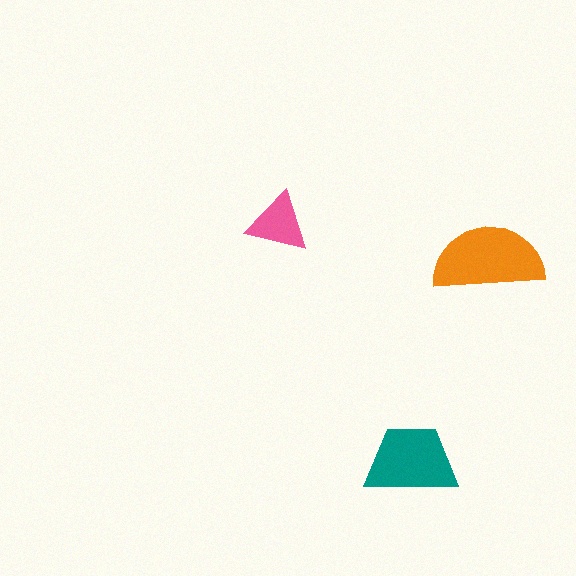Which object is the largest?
The orange semicircle.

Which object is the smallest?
The pink triangle.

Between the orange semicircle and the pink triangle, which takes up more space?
The orange semicircle.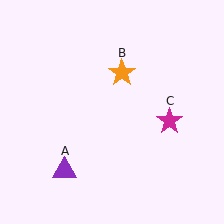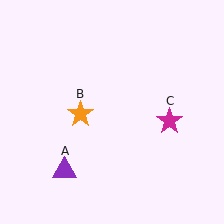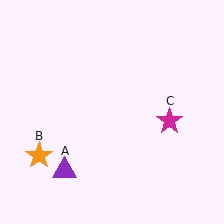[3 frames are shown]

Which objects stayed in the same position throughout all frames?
Purple triangle (object A) and magenta star (object C) remained stationary.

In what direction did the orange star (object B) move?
The orange star (object B) moved down and to the left.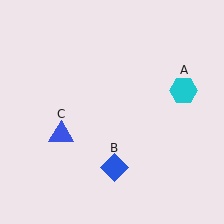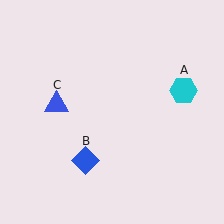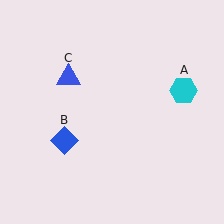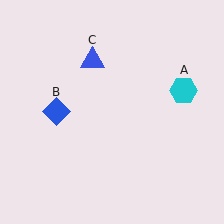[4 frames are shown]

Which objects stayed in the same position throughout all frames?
Cyan hexagon (object A) remained stationary.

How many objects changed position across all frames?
2 objects changed position: blue diamond (object B), blue triangle (object C).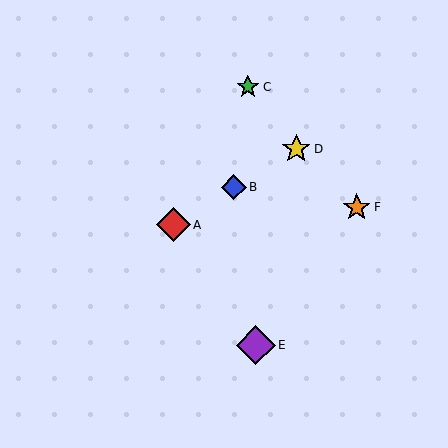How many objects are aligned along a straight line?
3 objects (A, B, D) are aligned along a straight line.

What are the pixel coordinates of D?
Object D is at (296, 149).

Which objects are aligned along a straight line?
Objects A, B, D are aligned along a straight line.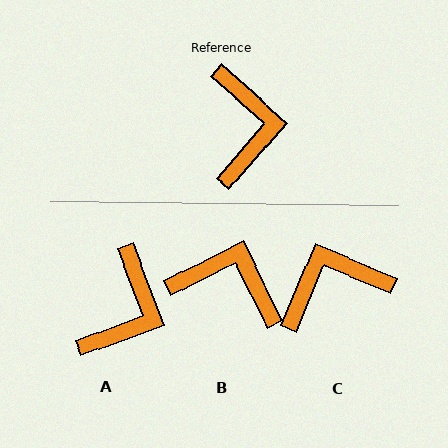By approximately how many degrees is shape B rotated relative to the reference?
Approximately 68 degrees counter-clockwise.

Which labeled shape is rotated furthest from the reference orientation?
C, about 109 degrees away.